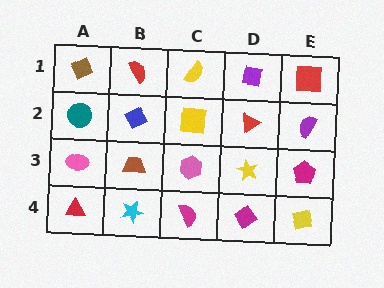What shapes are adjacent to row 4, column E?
A magenta pentagon (row 3, column E), a magenta diamond (row 4, column D).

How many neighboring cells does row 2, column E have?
3.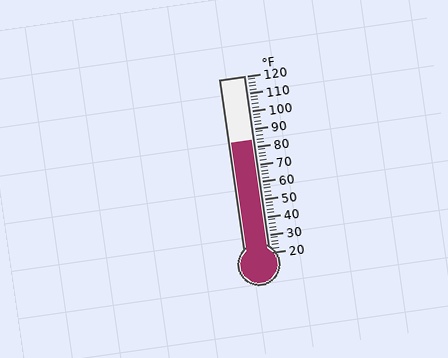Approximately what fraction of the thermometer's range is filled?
The thermometer is filled to approximately 65% of its range.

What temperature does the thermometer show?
The thermometer shows approximately 84°F.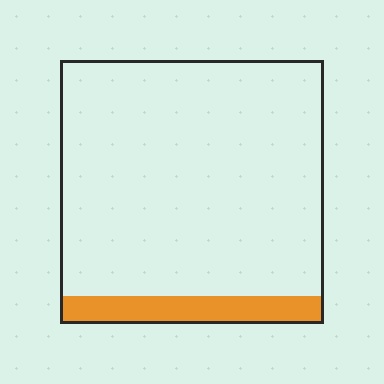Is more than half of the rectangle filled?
No.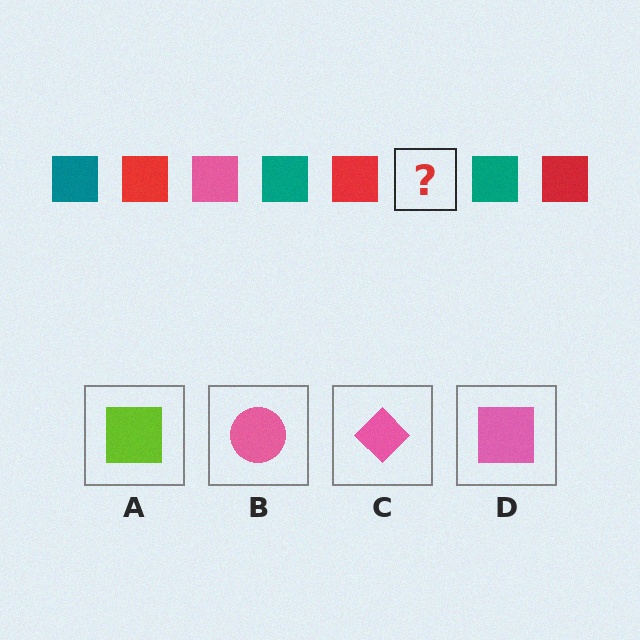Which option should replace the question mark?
Option D.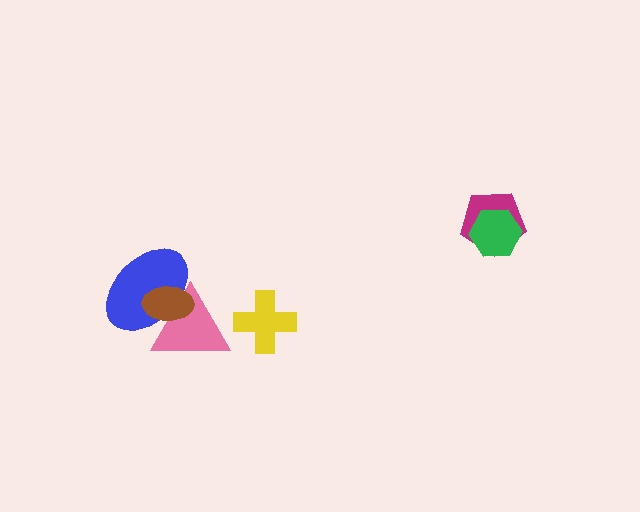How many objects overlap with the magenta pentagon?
1 object overlaps with the magenta pentagon.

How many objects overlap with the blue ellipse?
2 objects overlap with the blue ellipse.